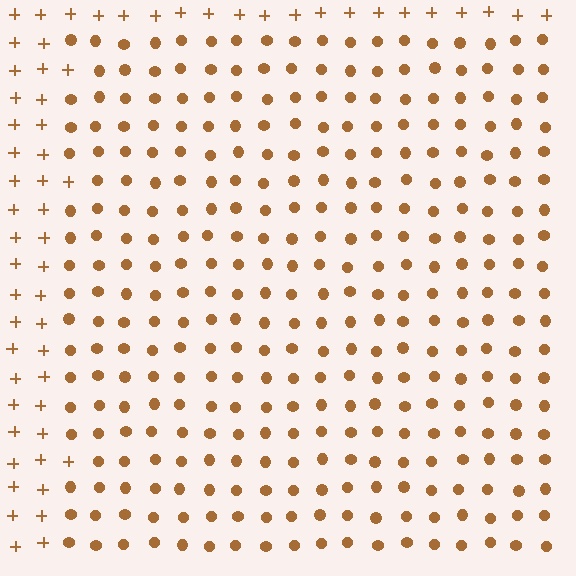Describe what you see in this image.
The image is filled with small brown elements arranged in a uniform grid. A rectangle-shaped region contains circles, while the surrounding area contains plus signs. The boundary is defined purely by the change in element shape.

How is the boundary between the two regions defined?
The boundary is defined by a change in element shape: circles inside vs. plus signs outside. All elements share the same color and spacing.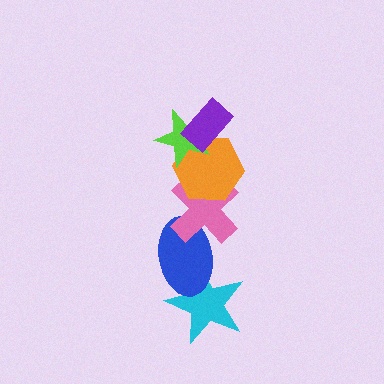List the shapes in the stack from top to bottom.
From top to bottom: the purple rectangle, the lime star, the orange hexagon, the pink cross, the blue ellipse, the cyan star.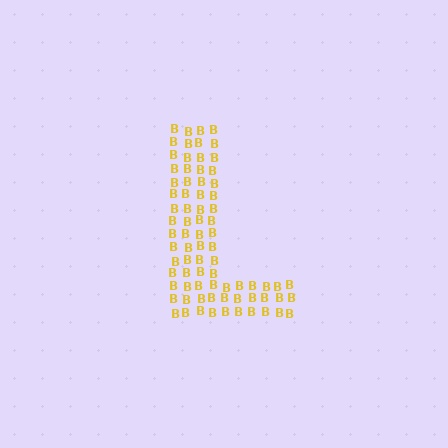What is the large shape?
The large shape is the letter L.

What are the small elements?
The small elements are letter B's.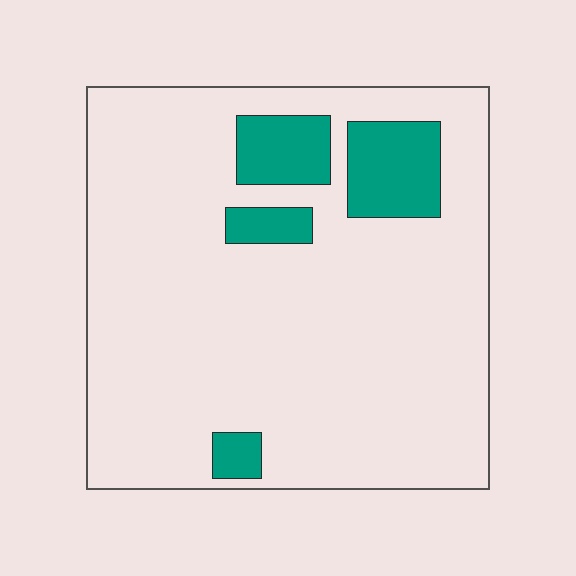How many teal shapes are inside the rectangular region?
4.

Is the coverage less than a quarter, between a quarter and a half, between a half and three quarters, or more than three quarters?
Less than a quarter.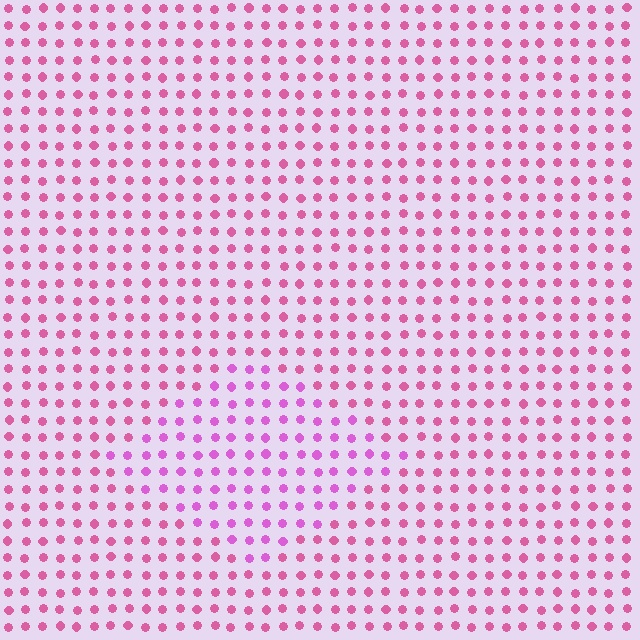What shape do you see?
I see a diamond.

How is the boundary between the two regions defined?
The boundary is defined purely by a slight shift in hue (about 25 degrees). Spacing, size, and orientation are identical on both sides.